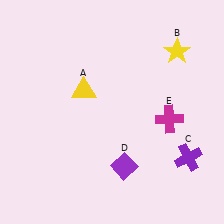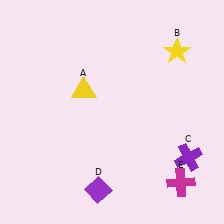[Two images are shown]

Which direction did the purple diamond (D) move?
The purple diamond (D) moved left.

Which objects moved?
The objects that moved are: the purple diamond (D), the magenta cross (E).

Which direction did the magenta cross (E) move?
The magenta cross (E) moved down.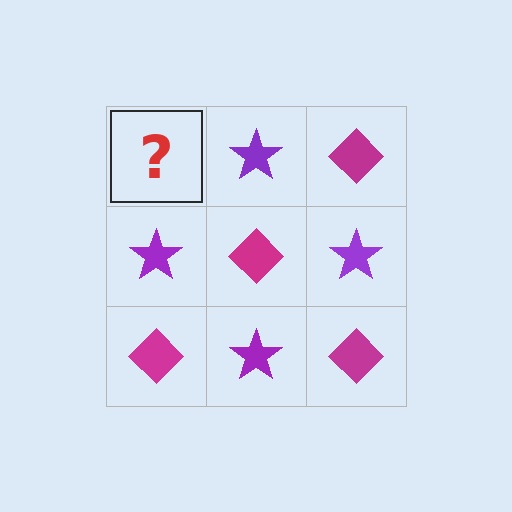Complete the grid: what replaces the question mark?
The question mark should be replaced with a magenta diamond.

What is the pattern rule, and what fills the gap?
The rule is that it alternates magenta diamond and purple star in a checkerboard pattern. The gap should be filled with a magenta diamond.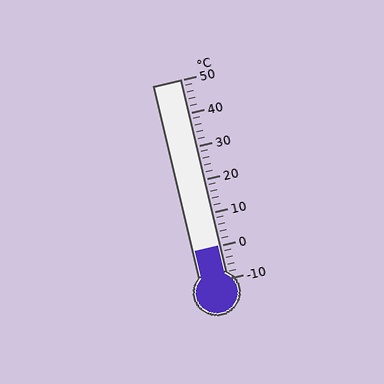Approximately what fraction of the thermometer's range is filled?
The thermometer is filled to approximately 15% of its range.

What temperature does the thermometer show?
The thermometer shows approximately 0°C.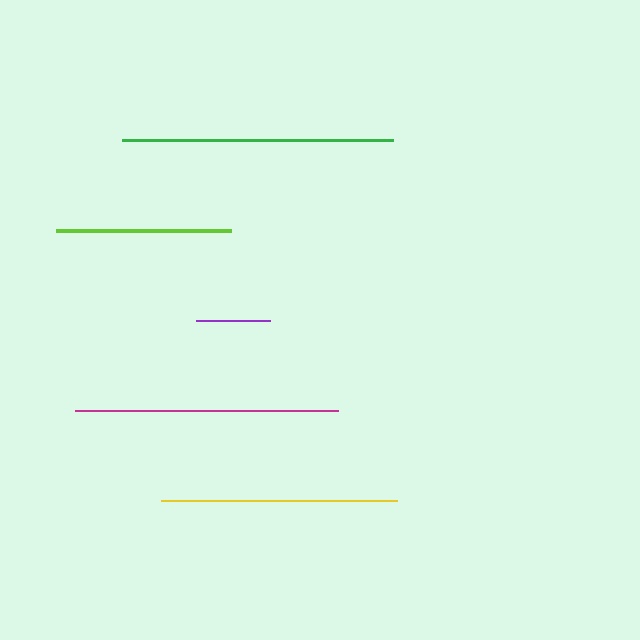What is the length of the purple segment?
The purple segment is approximately 74 pixels long.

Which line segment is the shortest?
The purple line is the shortest at approximately 74 pixels.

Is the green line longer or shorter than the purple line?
The green line is longer than the purple line.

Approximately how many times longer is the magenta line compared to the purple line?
The magenta line is approximately 3.5 times the length of the purple line.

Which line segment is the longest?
The green line is the longest at approximately 271 pixels.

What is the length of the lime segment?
The lime segment is approximately 175 pixels long.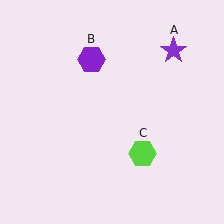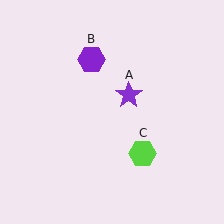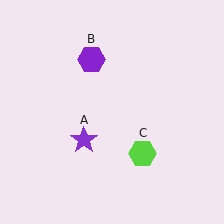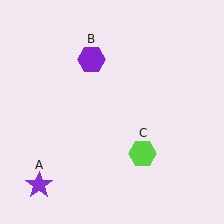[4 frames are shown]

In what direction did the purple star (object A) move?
The purple star (object A) moved down and to the left.